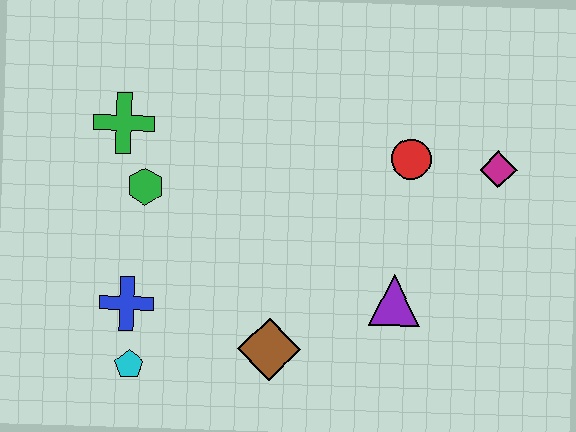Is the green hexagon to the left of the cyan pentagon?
No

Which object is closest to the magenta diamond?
The red circle is closest to the magenta diamond.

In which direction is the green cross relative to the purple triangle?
The green cross is to the left of the purple triangle.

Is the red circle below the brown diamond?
No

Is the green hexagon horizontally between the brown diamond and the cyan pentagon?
Yes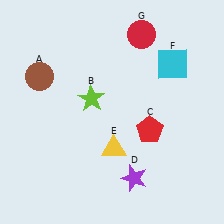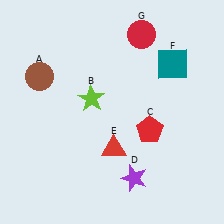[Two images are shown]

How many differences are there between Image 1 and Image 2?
There are 2 differences between the two images.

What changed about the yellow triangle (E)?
In Image 1, E is yellow. In Image 2, it changed to red.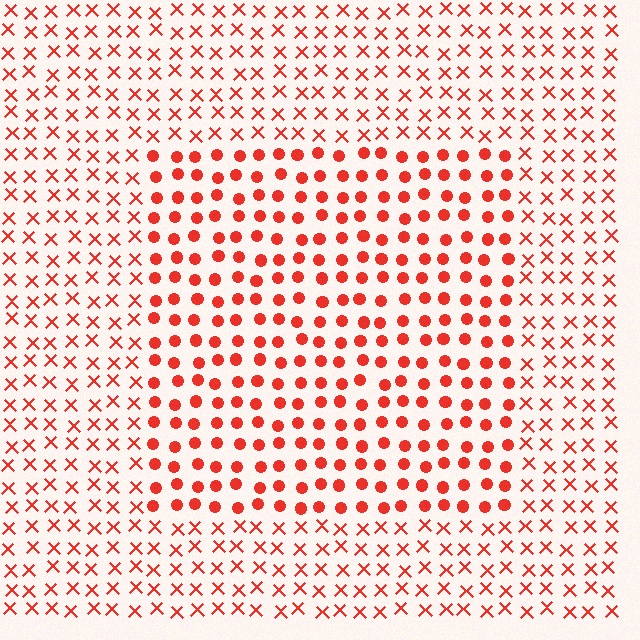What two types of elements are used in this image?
The image uses circles inside the rectangle region and X marks outside it.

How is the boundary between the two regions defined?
The boundary is defined by a change in element shape: circles inside vs. X marks outside. All elements share the same color and spacing.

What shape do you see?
I see a rectangle.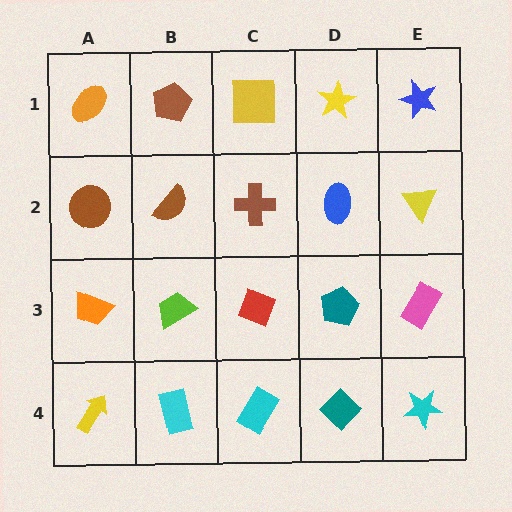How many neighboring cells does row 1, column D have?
3.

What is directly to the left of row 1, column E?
A yellow star.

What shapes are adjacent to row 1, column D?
A blue ellipse (row 2, column D), a yellow square (row 1, column C), a blue star (row 1, column E).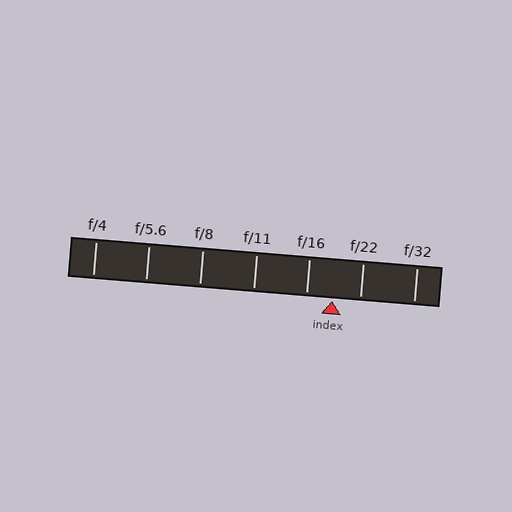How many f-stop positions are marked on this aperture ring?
There are 7 f-stop positions marked.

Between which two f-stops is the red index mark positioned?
The index mark is between f/16 and f/22.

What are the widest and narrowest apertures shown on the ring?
The widest aperture shown is f/4 and the narrowest is f/32.